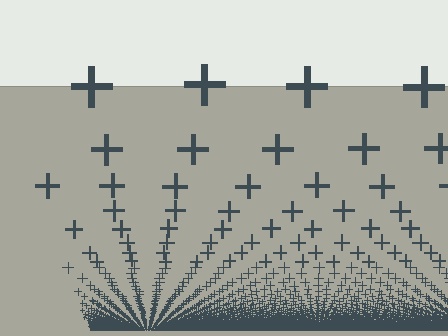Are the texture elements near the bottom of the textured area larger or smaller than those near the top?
Smaller. The gradient is inverted — elements near the bottom are smaller and denser.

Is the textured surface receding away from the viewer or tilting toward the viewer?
The surface appears to tilt toward the viewer. Texture elements get larger and sparser toward the top.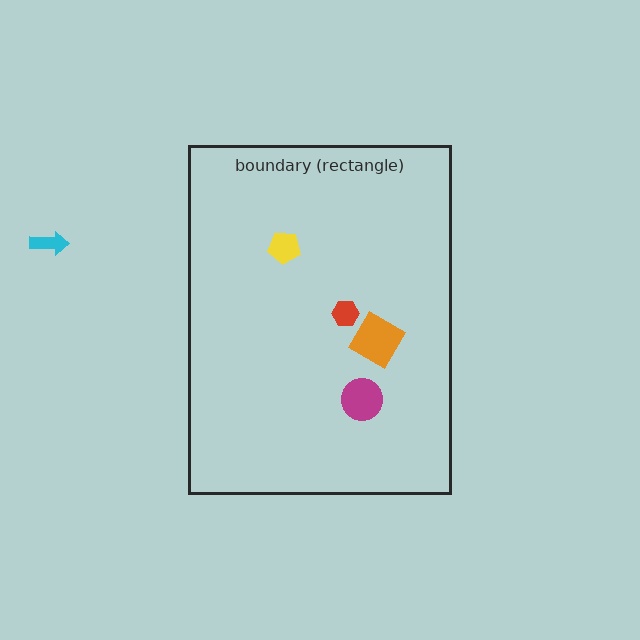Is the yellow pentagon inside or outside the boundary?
Inside.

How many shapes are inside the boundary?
4 inside, 1 outside.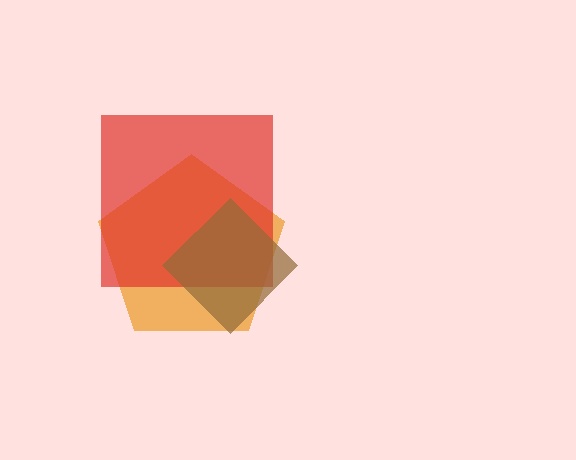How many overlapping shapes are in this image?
There are 3 overlapping shapes in the image.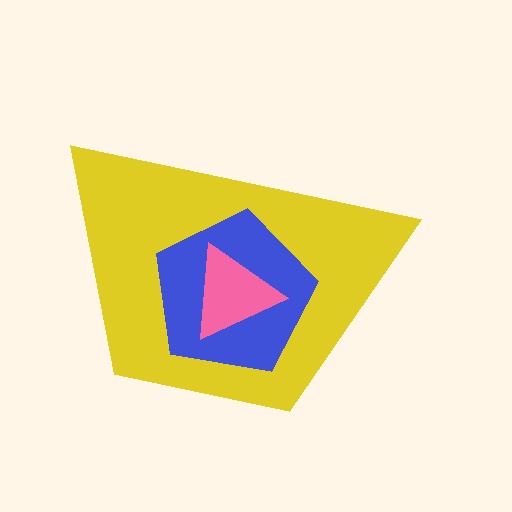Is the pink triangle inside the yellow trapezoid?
Yes.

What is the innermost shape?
The pink triangle.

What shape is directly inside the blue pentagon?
The pink triangle.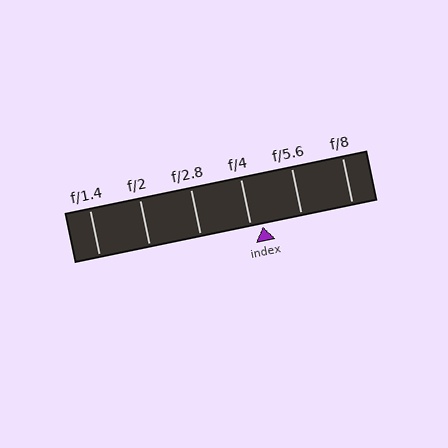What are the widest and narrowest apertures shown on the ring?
The widest aperture shown is f/1.4 and the narrowest is f/8.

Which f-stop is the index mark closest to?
The index mark is closest to f/4.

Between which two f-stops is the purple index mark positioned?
The index mark is between f/4 and f/5.6.